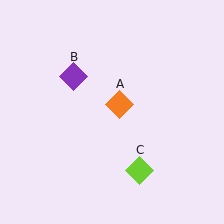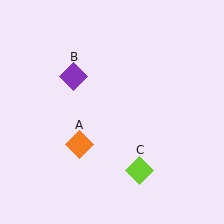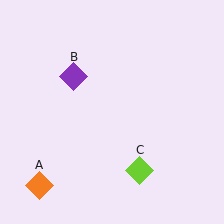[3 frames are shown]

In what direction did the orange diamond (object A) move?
The orange diamond (object A) moved down and to the left.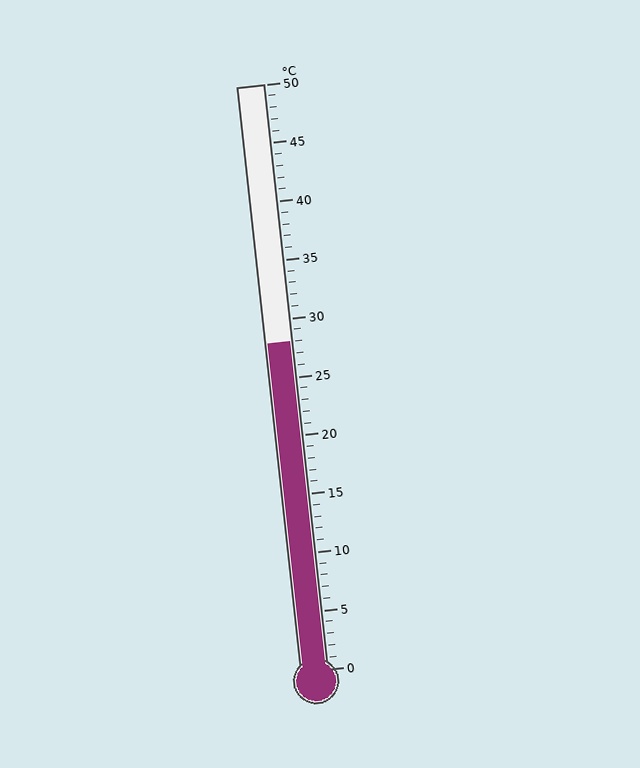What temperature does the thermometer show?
The thermometer shows approximately 28°C.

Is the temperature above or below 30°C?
The temperature is below 30°C.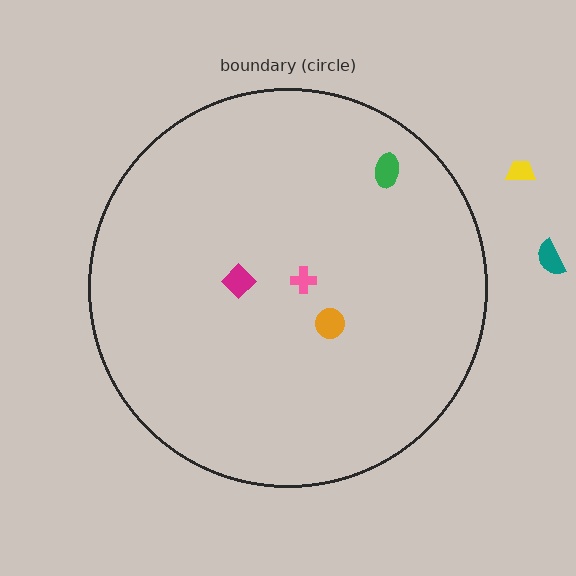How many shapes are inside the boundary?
4 inside, 2 outside.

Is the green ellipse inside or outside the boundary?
Inside.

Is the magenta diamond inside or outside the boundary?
Inside.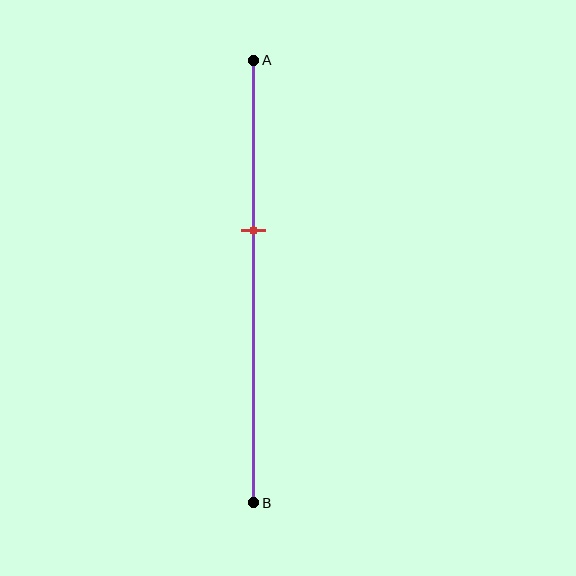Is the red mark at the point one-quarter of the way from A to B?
No, the mark is at about 40% from A, not at the 25% one-quarter point.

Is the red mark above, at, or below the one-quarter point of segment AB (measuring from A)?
The red mark is below the one-quarter point of segment AB.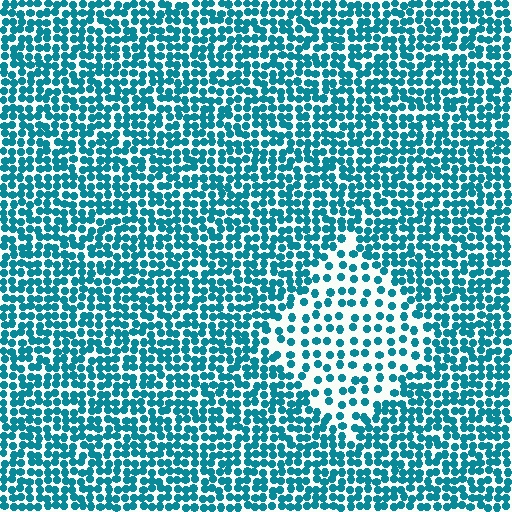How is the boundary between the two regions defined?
The boundary is defined by a change in element density (approximately 2.1x ratio). All elements are the same color, size, and shape.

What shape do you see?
I see a diamond.